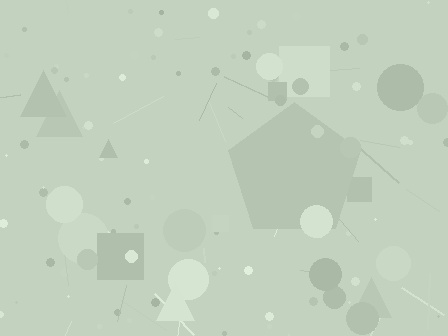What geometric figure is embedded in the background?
A pentagon is embedded in the background.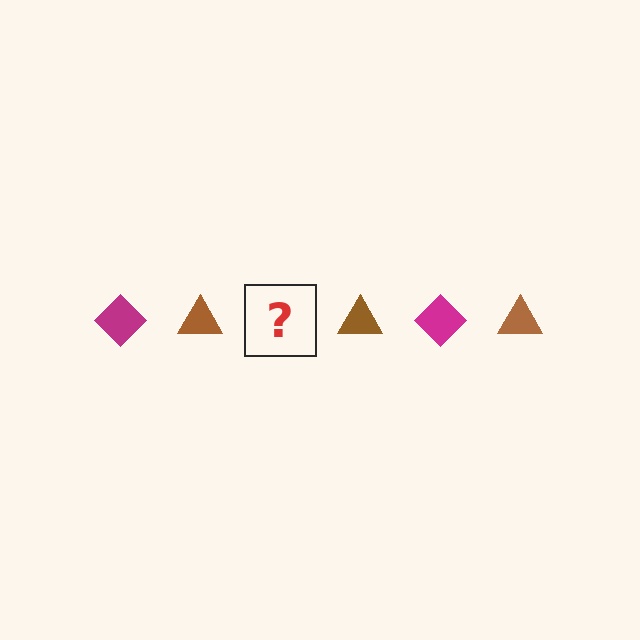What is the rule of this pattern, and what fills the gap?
The rule is that the pattern alternates between magenta diamond and brown triangle. The gap should be filled with a magenta diamond.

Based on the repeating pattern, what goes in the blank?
The blank should be a magenta diamond.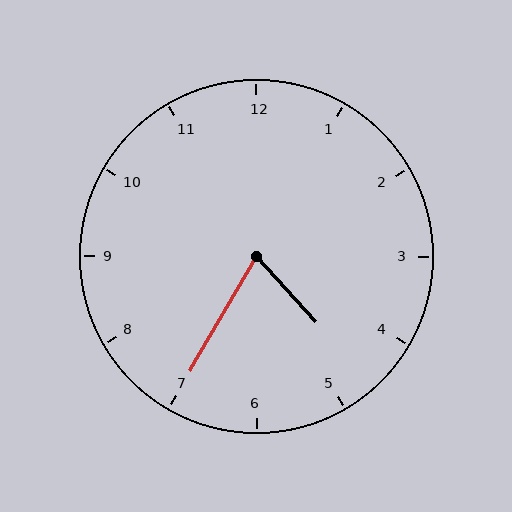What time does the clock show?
4:35.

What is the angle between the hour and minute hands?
Approximately 72 degrees.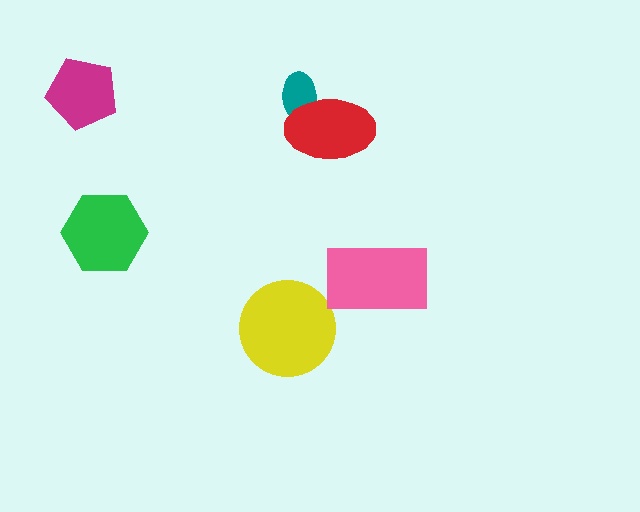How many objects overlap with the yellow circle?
0 objects overlap with the yellow circle.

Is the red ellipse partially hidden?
No, no other shape covers it.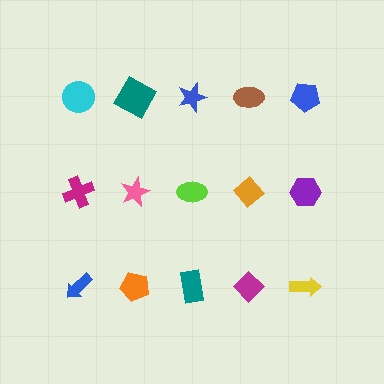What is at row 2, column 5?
A purple hexagon.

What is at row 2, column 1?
A magenta cross.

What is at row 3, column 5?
A yellow arrow.